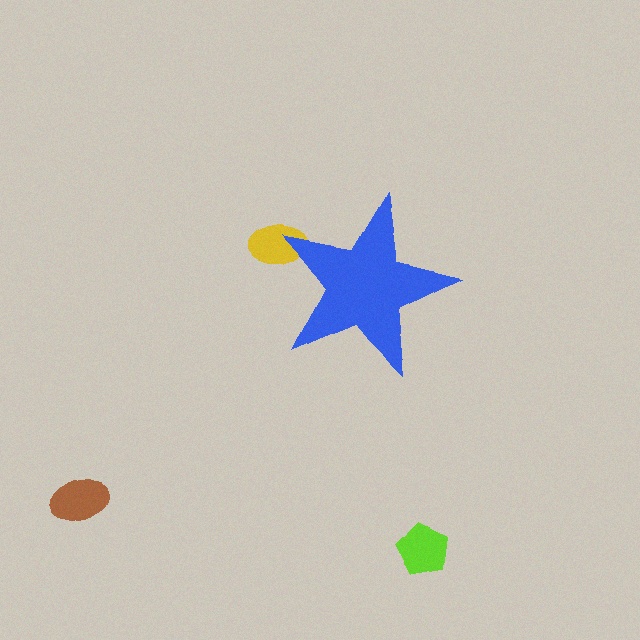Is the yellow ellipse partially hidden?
Yes, the yellow ellipse is partially hidden behind the blue star.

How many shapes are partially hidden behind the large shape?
1 shape is partially hidden.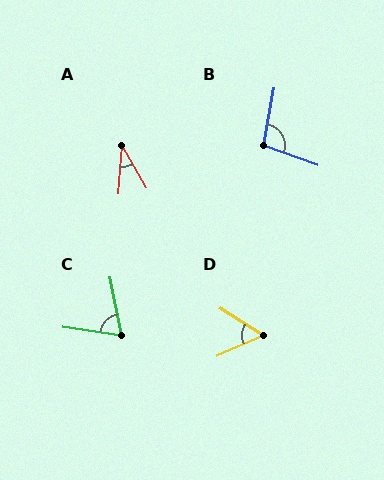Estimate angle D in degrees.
Approximately 56 degrees.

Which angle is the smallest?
A, at approximately 34 degrees.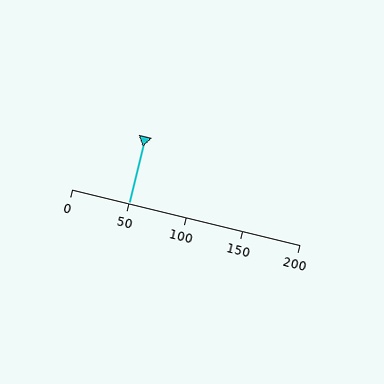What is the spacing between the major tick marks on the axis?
The major ticks are spaced 50 apart.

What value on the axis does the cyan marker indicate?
The marker indicates approximately 50.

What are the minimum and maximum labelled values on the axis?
The axis runs from 0 to 200.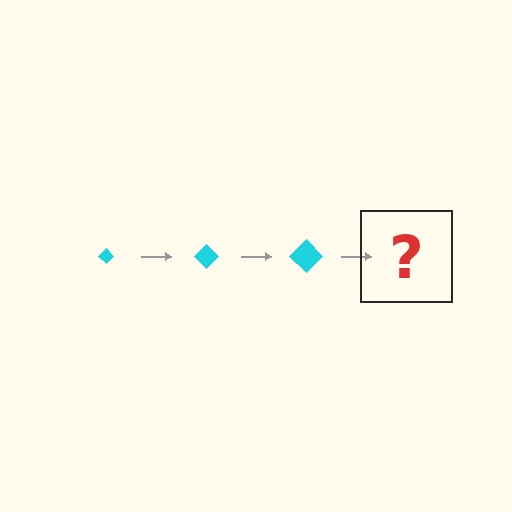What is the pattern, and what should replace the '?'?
The pattern is that the diamond gets progressively larger each step. The '?' should be a cyan diamond, larger than the previous one.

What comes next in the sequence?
The next element should be a cyan diamond, larger than the previous one.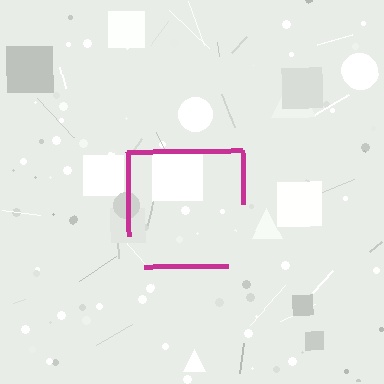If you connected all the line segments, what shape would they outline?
They would outline a square.